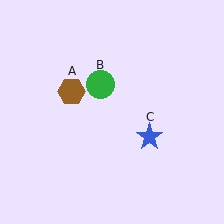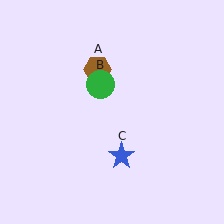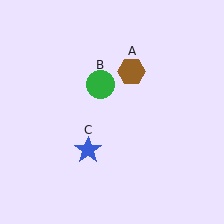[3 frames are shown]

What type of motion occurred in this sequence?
The brown hexagon (object A), blue star (object C) rotated clockwise around the center of the scene.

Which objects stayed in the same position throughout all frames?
Green circle (object B) remained stationary.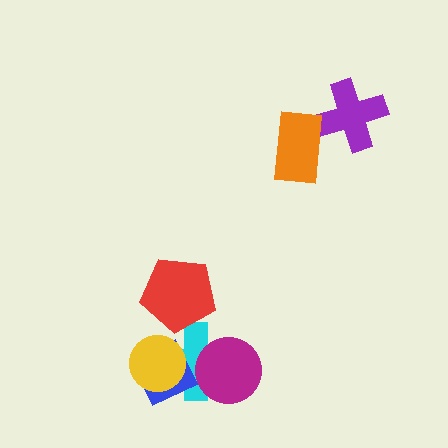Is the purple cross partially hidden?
Yes, it is partially covered by another shape.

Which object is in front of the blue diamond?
The yellow circle is in front of the blue diamond.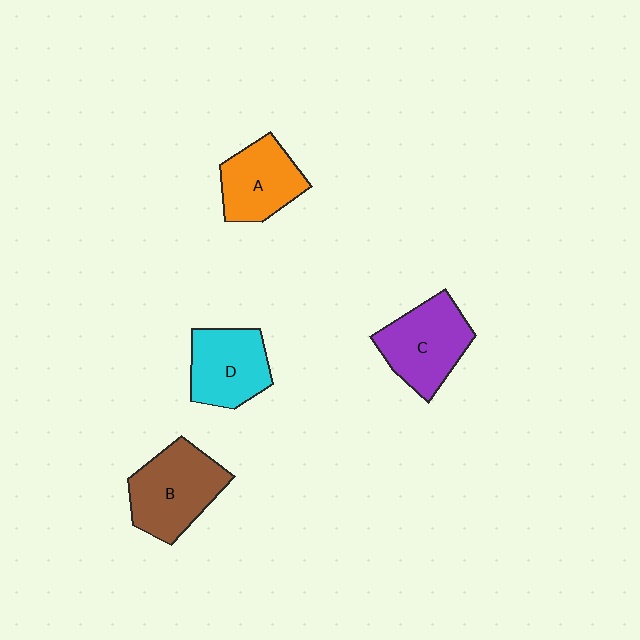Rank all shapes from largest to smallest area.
From largest to smallest: B (brown), C (purple), D (cyan), A (orange).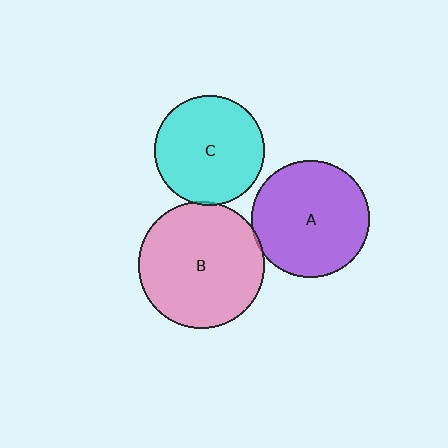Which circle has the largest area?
Circle B (pink).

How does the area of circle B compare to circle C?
Approximately 1.3 times.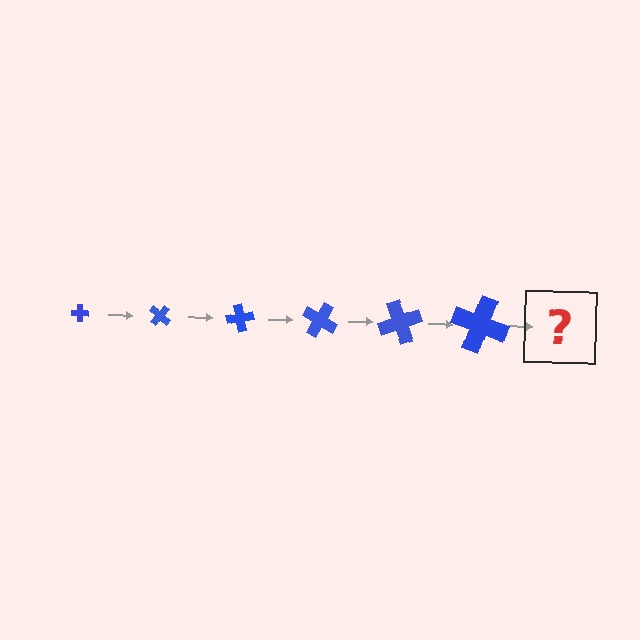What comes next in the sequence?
The next element should be a cross, larger than the previous one and rotated 240 degrees from the start.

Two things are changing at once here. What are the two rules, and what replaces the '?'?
The two rules are that the cross grows larger each step and it rotates 40 degrees each step. The '?' should be a cross, larger than the previous one and rotated 240 degrees from the start.